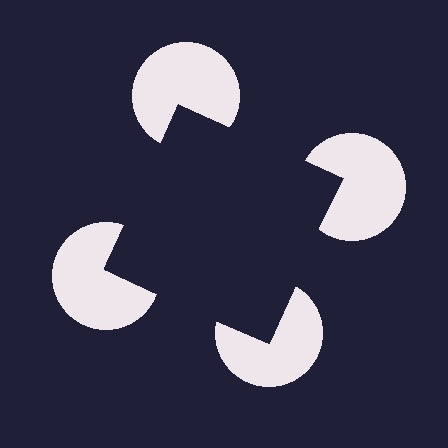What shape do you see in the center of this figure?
An illusory square — its edges are inferred from the aligned wedge cuts in the pac-man discs, not physically drawn.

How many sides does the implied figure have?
4 sides.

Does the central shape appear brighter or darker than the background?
It typically appears slightly darker than the background, even though no actual brightness change is drawn.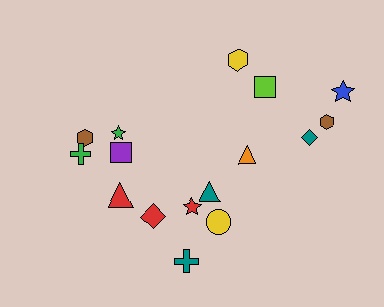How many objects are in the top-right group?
There are 6 objects.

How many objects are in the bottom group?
There are 6 objects.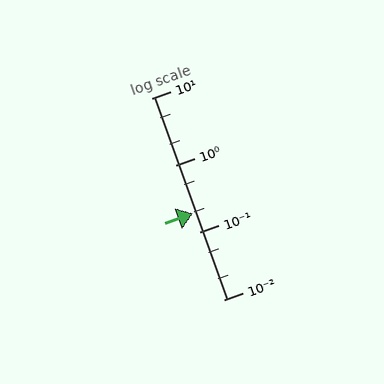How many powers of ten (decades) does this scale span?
The scale spans 3 decades, from 0.01 to 10.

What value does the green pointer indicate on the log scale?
The pointer indicates approximately 0.19.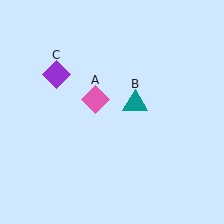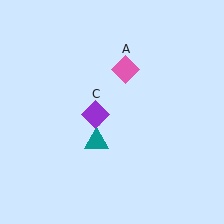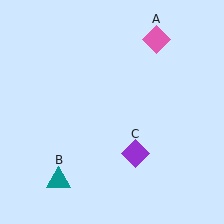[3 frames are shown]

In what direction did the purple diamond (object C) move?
The purple diamond (object C) moved down and to the right.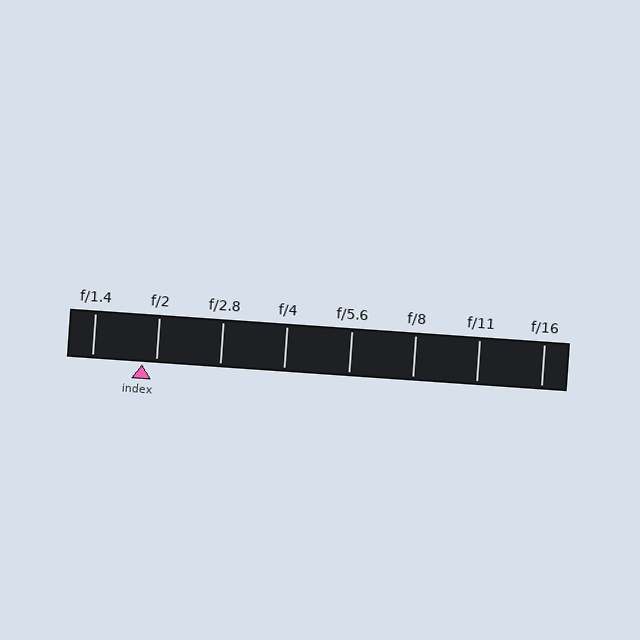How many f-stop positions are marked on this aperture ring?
There are 8 f-stop positions marked.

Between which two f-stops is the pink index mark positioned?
The index mark is between f/1.4 and f/2.